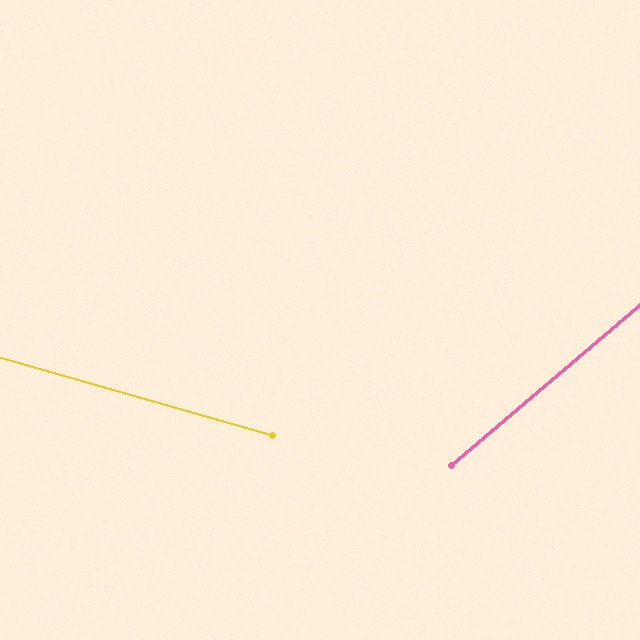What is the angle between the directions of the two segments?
Approximately 56 degrees.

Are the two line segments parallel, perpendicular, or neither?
Neither parallel nor perpendicular — they differ by about 56°.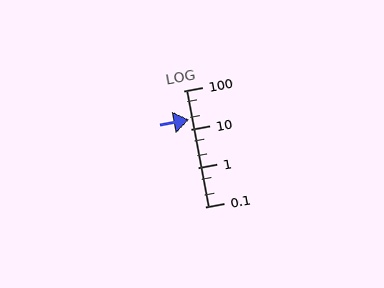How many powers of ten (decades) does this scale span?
The scale spans 3 decades, from 0.1 to 100.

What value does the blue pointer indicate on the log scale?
The pointer indicates approximately 18.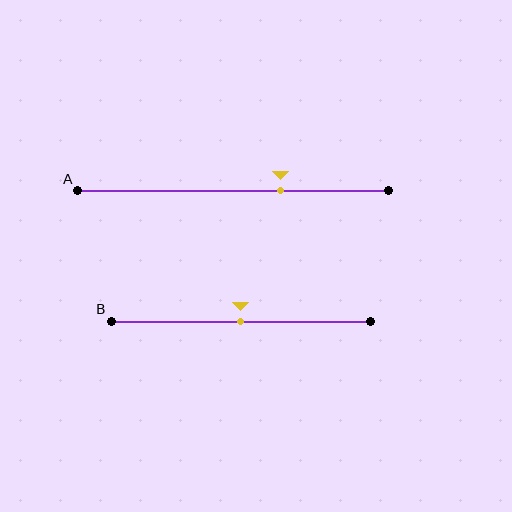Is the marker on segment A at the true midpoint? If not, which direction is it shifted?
No, the marker on segment A is shifted to the right by about 15% of the segment length.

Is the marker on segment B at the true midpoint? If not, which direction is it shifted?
Yes, the marker on segment B is at the true midpoint.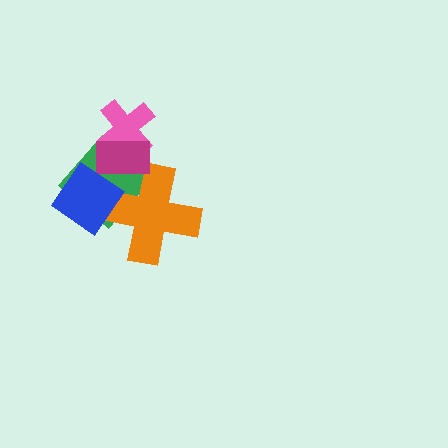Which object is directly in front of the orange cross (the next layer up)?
The magenta rectangle is directly in front of the orange cross.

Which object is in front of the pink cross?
The magenta rectangle is in front of the pink cross.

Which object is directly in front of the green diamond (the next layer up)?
The pink cross is directly in front of the green diamond.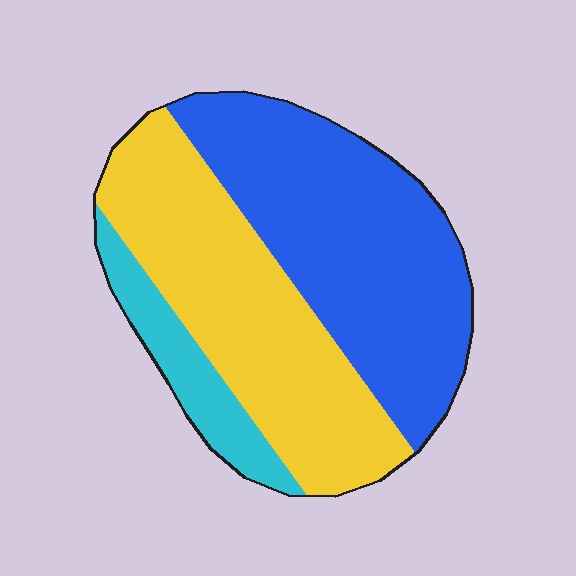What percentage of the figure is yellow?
Yellow covers 42% of the figure.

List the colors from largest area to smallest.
From largest to smallest: blue, yellow, cyan.